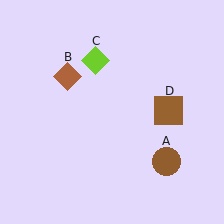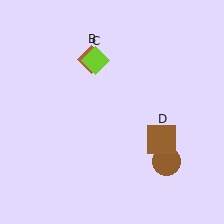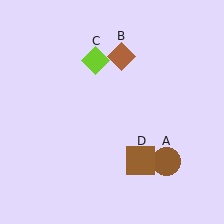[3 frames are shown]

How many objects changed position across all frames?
2 objects changed position: brown diamond (object B), brown square (object D).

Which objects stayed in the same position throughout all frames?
Brown circle (object A) and lime diamond (object C) remained stationary.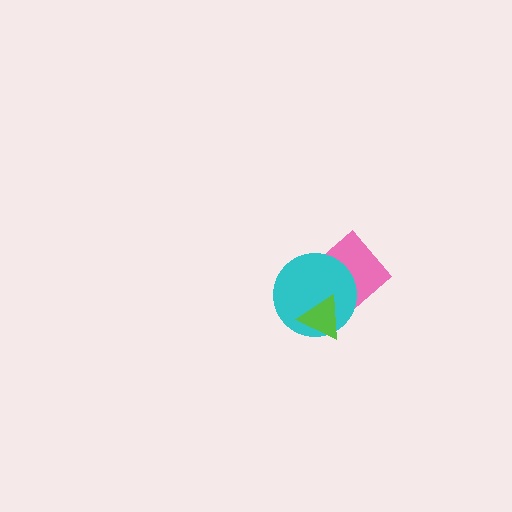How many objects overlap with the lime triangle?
2 objects overlap with the lime triangle.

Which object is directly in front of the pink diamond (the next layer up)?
The cyan circle is directly in front of the pink diamond.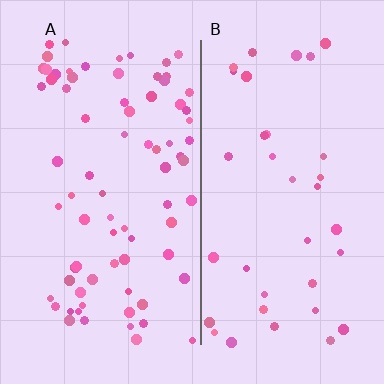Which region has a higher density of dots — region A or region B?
A (the left).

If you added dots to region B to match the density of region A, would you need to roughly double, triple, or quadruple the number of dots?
Approximately double.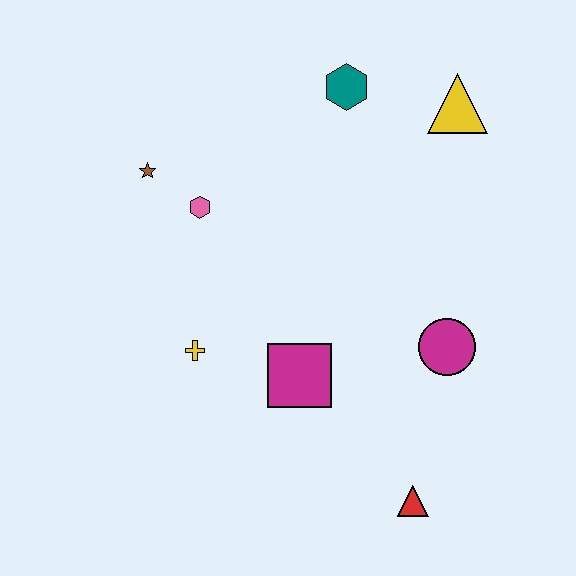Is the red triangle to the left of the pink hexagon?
No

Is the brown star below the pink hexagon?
No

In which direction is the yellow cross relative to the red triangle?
The yellow cross is to the left of the red triangle.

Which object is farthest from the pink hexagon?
The red triangle is farthest from the pink hexagon.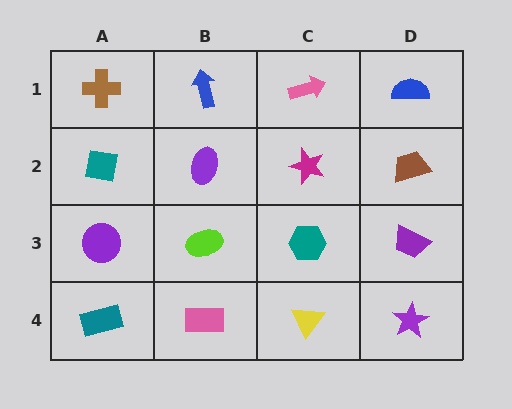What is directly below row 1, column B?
A purple ellipse.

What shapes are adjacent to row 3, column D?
A brown trapezoid (row 2, column D), a purple star (row 4, column D), a teal hexagon (row 3, column C).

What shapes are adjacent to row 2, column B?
A blue arrow (row 1, column B), a lime ellipse (row 3, column B), a teal square (row 2, column A), a magenta star (row 2, column C).